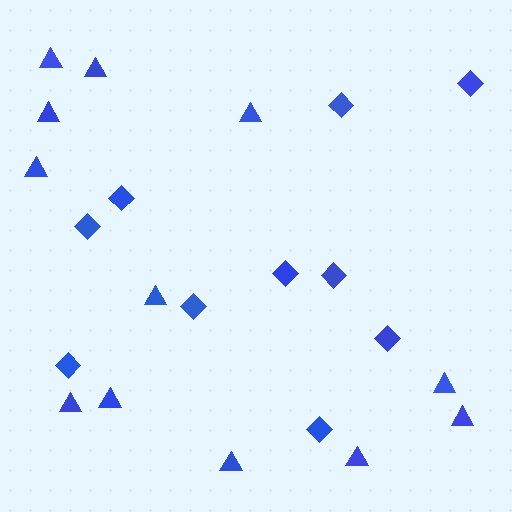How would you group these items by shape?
There are 2 groups: one group of triangles (12) and one group of diamonds (10).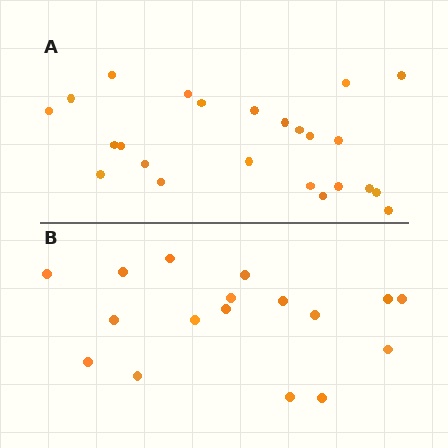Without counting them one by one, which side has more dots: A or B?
Region A (the top region) has more dots.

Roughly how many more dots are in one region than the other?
Region A has roughly 8 or so more dots than region B.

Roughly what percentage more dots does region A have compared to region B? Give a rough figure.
About 40% more.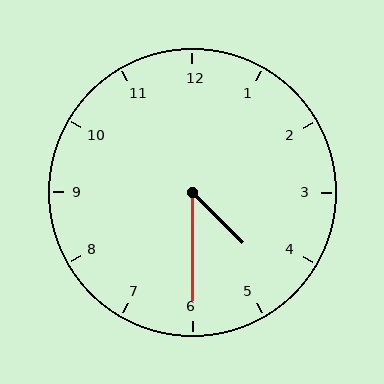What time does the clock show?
4:30.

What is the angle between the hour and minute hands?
Approximately 45 degrees.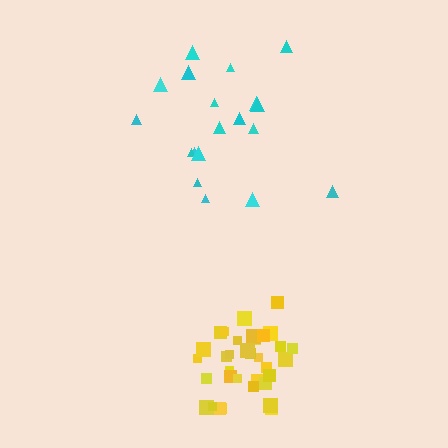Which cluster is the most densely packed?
Yellow.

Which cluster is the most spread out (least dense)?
Cyan.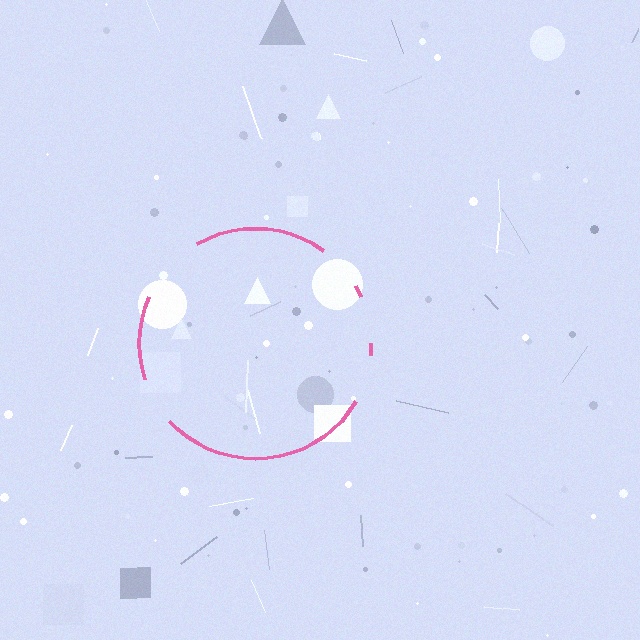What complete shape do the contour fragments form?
The contour fragments form a circle.